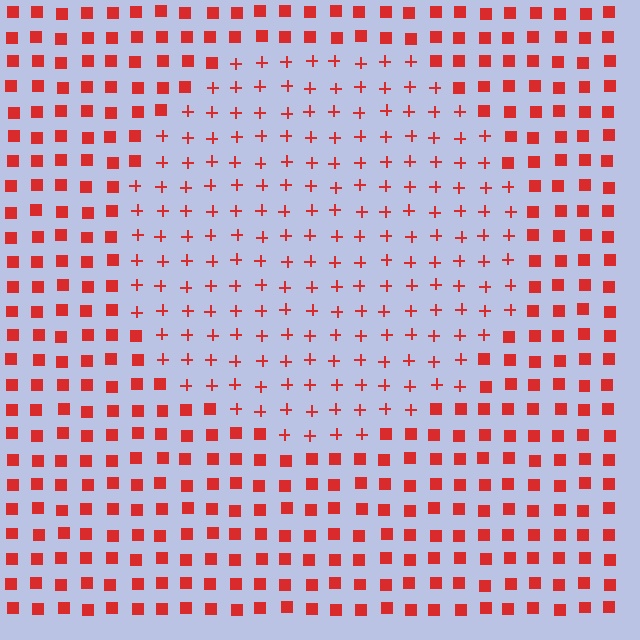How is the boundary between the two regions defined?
The boundary is defined by a change in element shape: plus signs inside vs. squares outside. All elements share the same color and spacing.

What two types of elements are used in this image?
The image uses plus signs inside the circle region and squares outside it.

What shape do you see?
I see a circle.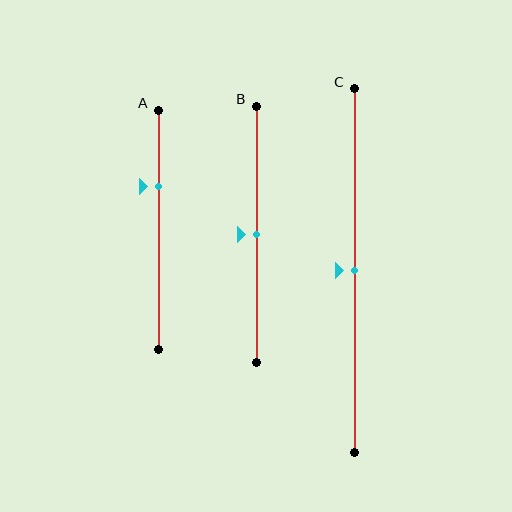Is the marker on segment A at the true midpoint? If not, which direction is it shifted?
No, the marker on segment A is shifted upward by about 18% of the segment length.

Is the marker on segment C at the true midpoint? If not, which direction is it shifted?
Yes, the marker on segment C is at the true midpoint.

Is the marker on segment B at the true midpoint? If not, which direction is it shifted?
Yes, the marker on segment B is at the true midpoint.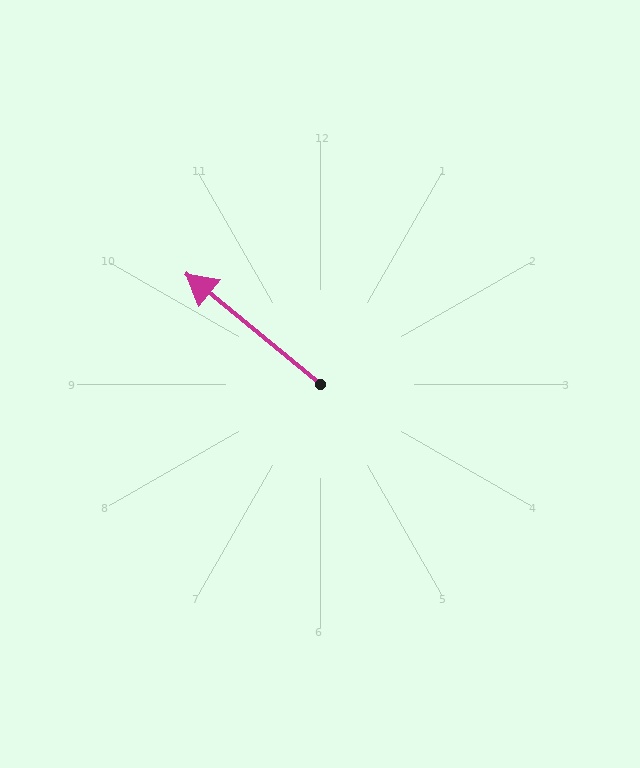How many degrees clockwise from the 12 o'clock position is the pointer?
Approximately 309 degrees.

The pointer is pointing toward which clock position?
Roughly 10 o'clock.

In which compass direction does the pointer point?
Northwest.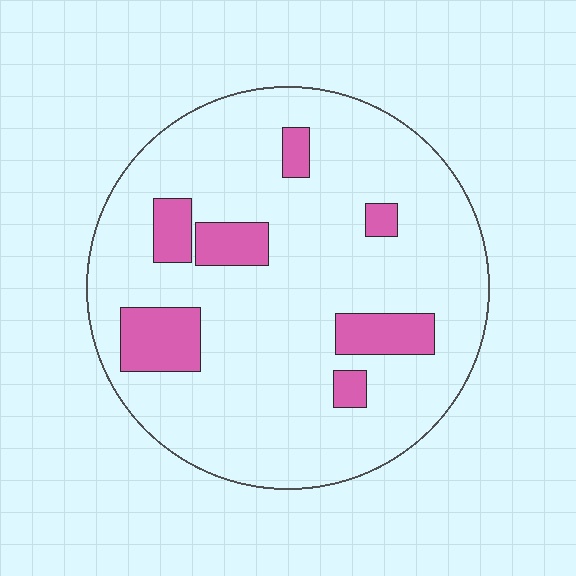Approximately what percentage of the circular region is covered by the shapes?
Approximately 15%.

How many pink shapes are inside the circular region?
7.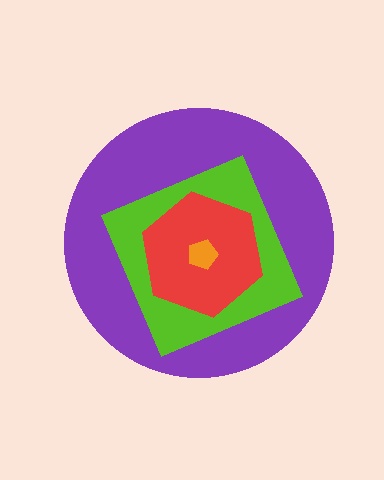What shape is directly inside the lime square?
The red hexagon.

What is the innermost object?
The orange pentagon.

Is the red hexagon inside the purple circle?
Yes.